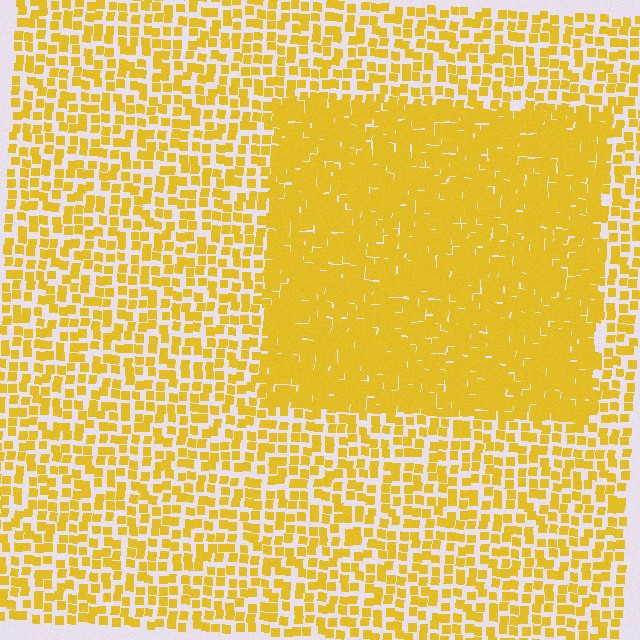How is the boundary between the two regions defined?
The boundary is defined by a change in element density (approximately 2.2x ratio). All elements are the same color, size, and shape.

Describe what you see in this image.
The image contains small yellow elements arranged at two different densities. A rectangle-shaped region is visible where the elements are more densely packed than the surrounding area.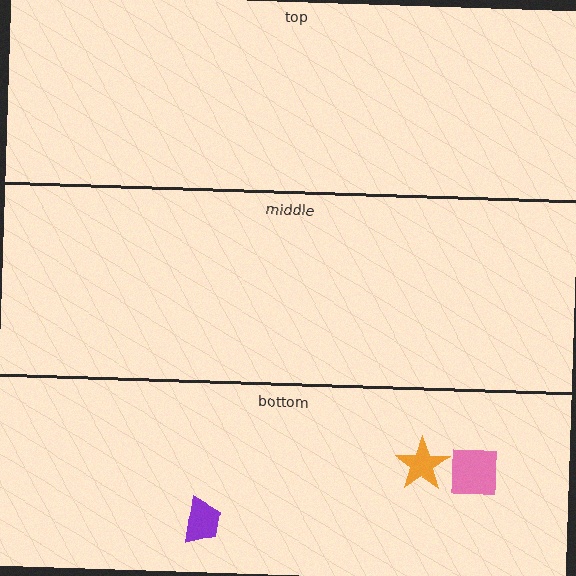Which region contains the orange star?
The bottom region.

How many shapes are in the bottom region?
3.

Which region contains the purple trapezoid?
The bottom region.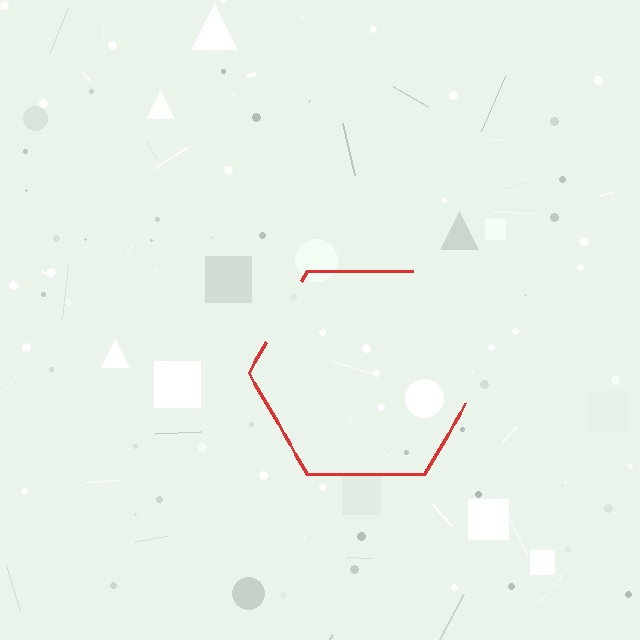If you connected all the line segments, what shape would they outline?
They would outline a hexagon.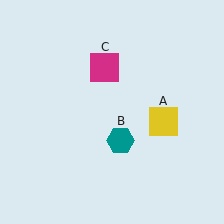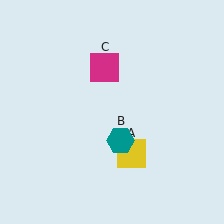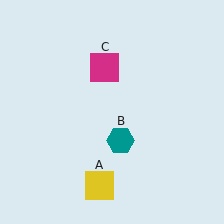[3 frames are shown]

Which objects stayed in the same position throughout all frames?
Teal hexagon (object B) and magenta square (object C) remained stationary.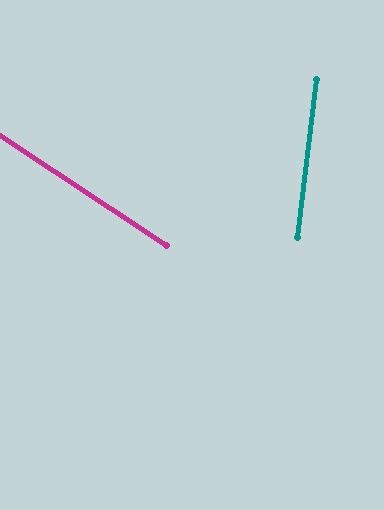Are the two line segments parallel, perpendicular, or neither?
Neither parallel nor perpendicular — they differ by about 64°.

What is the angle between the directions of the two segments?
Approximately 64 degrees.